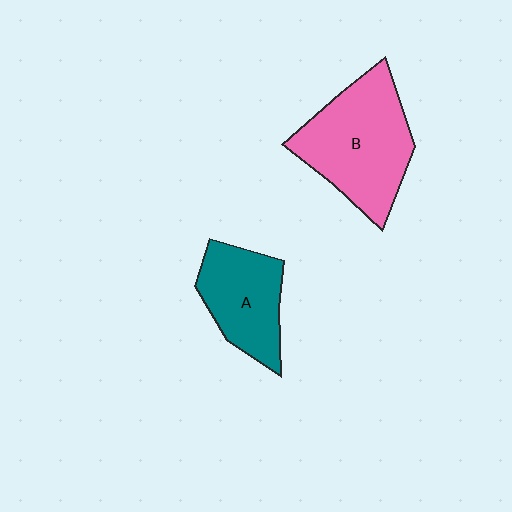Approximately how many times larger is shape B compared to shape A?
Approximately 1.5 times.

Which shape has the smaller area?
Shape A (teal).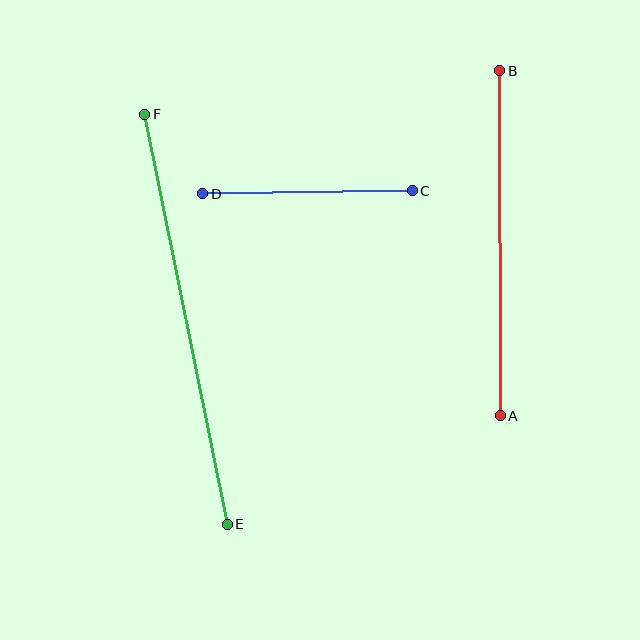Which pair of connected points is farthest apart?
Points E and F are farthest apart.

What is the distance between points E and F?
The distance is approximately 418 pixels.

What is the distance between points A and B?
The distance is approximately 345 pixels.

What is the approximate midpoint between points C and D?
The midpoint is at approximately (308, 192) pixels.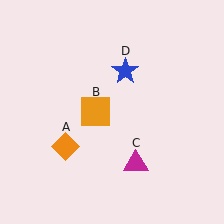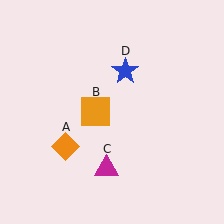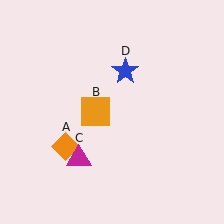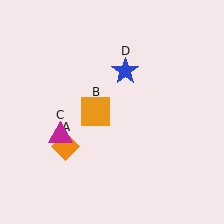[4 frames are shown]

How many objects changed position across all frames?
1 object changed position: magenta triangle (object C).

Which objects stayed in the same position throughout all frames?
Orange diamond (object A) and orange square (object B) and blue star (object D) remained stationary.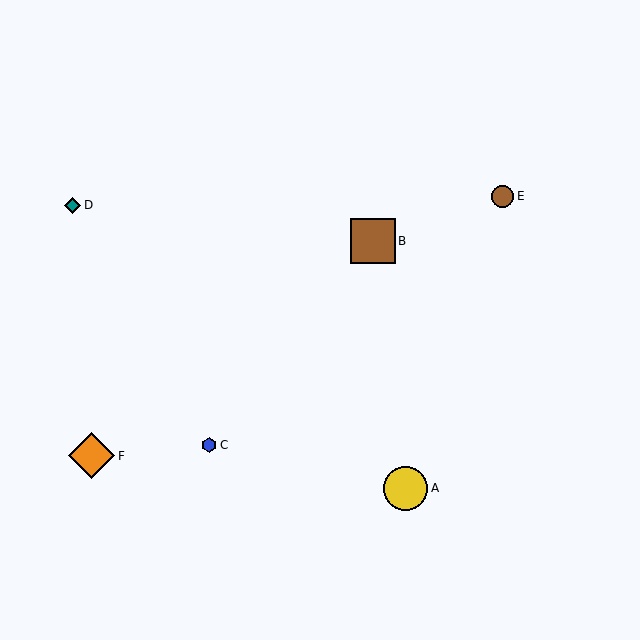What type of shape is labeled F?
Shape F is an orange diamond.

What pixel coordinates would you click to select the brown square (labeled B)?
Click at (373, 241) to select the brown square B.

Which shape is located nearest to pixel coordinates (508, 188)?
The brown circle (labeled E) at (503, 196) is nearest to that location.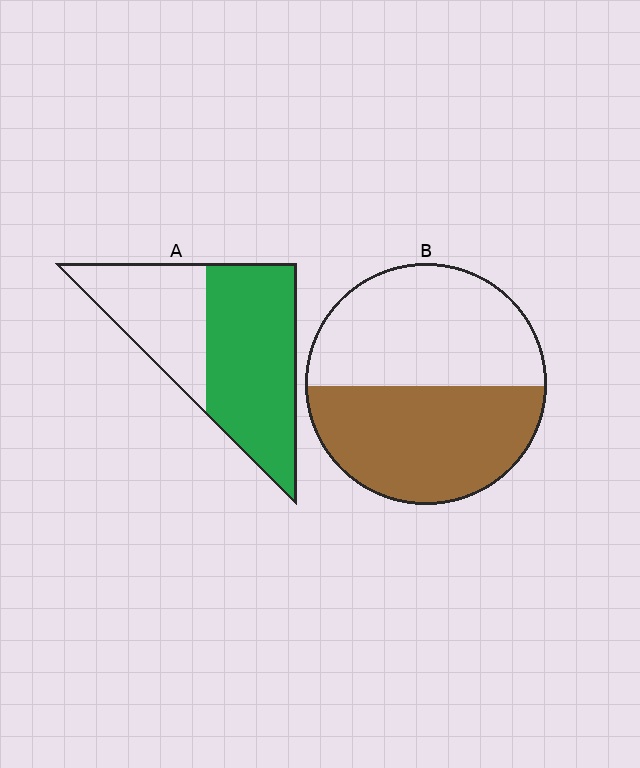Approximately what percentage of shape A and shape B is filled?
A is approximately 60% and B is approximately 50%.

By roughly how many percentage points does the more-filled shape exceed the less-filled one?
By roughly 10 percentage points (A over B).